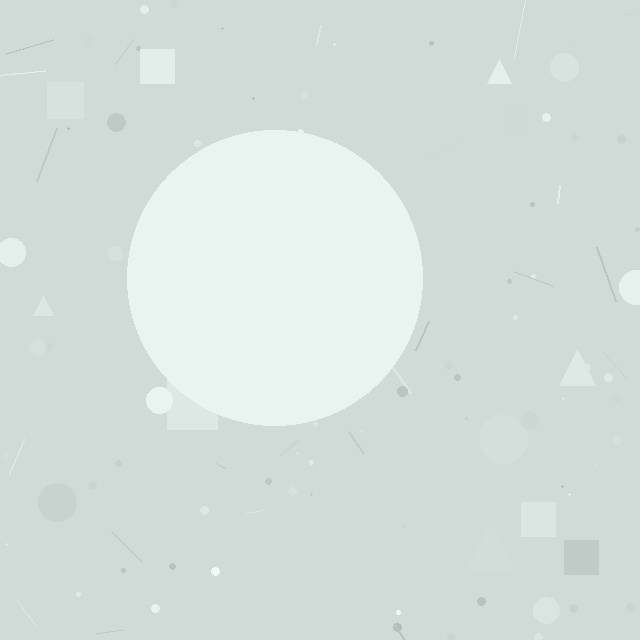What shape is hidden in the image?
A circle is hidden in the image.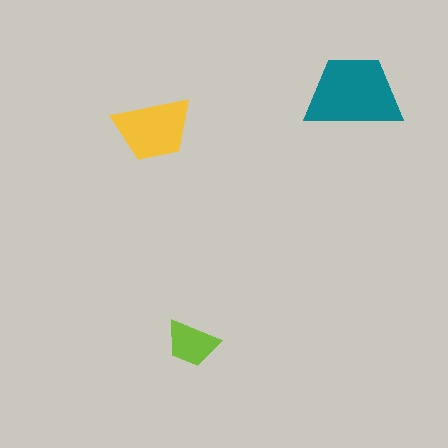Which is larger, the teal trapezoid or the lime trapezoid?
The teal one.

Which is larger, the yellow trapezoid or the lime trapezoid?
The yellow one.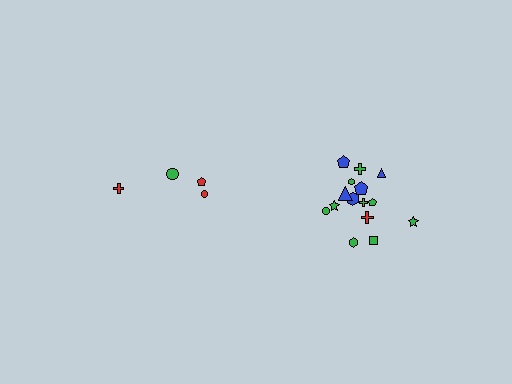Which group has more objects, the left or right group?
The right group.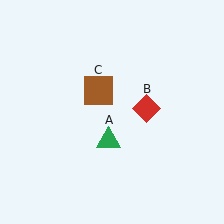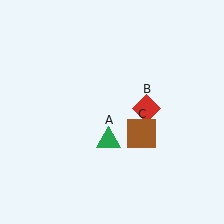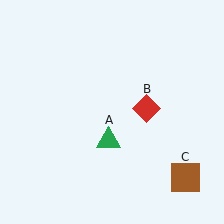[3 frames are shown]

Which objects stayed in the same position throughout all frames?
Green triangle (object A) and red diamond (object B) remained stationary.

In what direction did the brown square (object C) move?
The brown square (object C) moved down and to the right.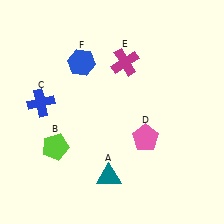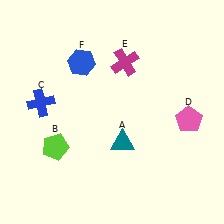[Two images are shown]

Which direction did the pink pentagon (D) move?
The pink pentagon (D) moved right.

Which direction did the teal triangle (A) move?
The teal triangle (A) moved up.